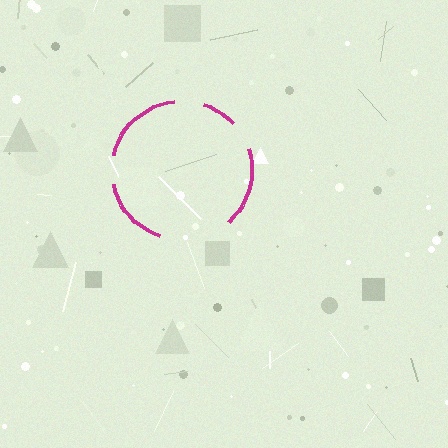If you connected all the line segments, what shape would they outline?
They would outline a circle.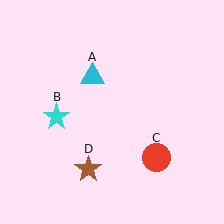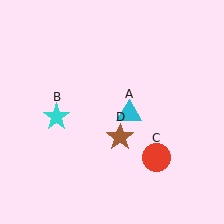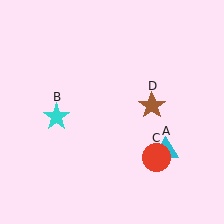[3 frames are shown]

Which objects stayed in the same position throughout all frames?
Cyan star (object B) and red circle (object C) remained stationary.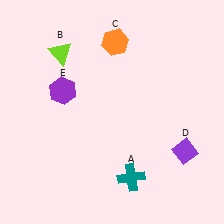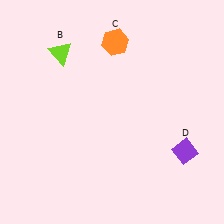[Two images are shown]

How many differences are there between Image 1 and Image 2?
There are 2 differences between the two images.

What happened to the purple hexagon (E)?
The purple hexagon (E) was removed in Image 2. It was in the top-left area of Image 1.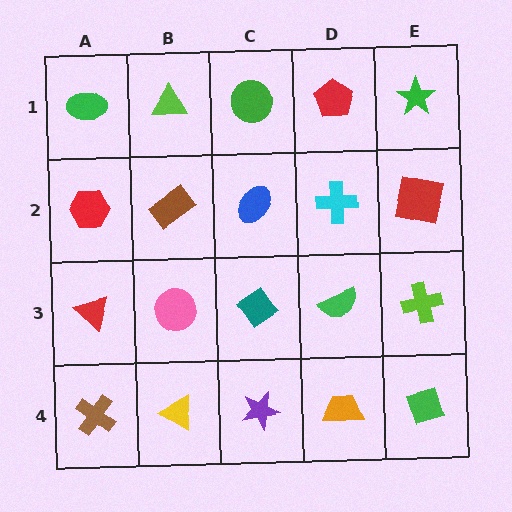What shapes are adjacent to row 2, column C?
A green circle (row 1, column C), a teal diamond (row 3, column C), a brown rectangle (row 2, column B), a cyan cross (row 2, column D).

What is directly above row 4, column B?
A pink circle.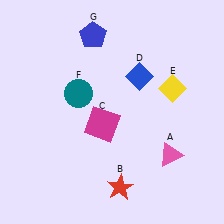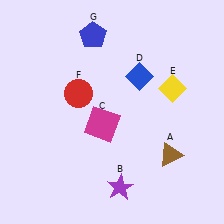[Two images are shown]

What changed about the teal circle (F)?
In Image 1, F is teal. In Image 2, it changed to red.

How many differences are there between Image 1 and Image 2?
There are 3 differences between the two images.